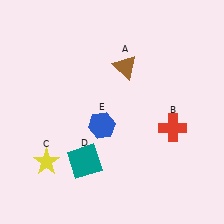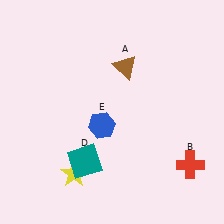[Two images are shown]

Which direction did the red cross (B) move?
The red cross (B) moved down.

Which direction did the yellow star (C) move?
The yellow star (C) moved right.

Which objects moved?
The objects that moved are: the red cross (B), the yellow star (C).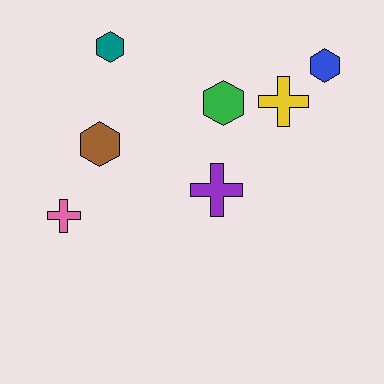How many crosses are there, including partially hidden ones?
There are 3 crosses.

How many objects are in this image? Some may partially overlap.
There are 7 objects.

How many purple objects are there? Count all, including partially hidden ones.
There is 1 purple object.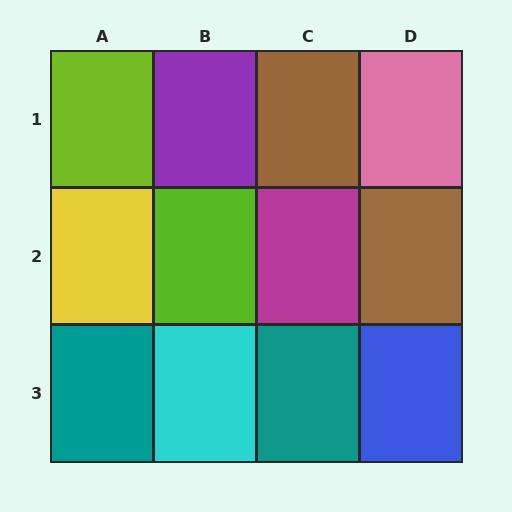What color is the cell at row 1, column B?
Purple.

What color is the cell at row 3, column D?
Blue.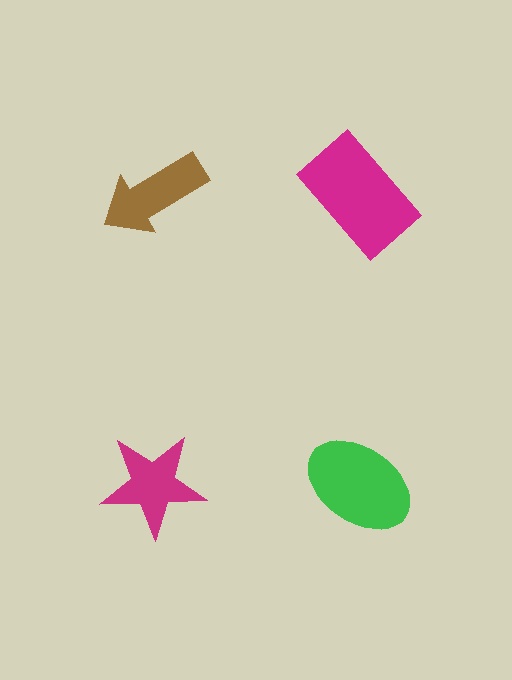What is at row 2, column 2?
A green ellipse.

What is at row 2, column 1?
A magenta star.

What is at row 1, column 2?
A magenta rectangle.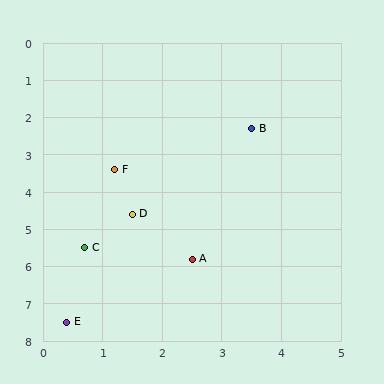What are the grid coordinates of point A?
Point A is at approximately (2.5, 5.8).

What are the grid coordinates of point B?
Point B is at approximately (3.5, 2.3).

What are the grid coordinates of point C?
Point C is at approximately (0.7, 5.5).